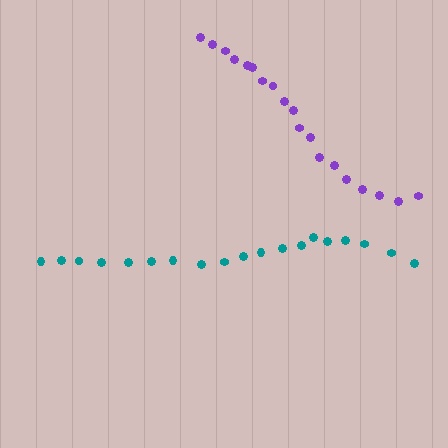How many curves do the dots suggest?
There are 2 distinct paths.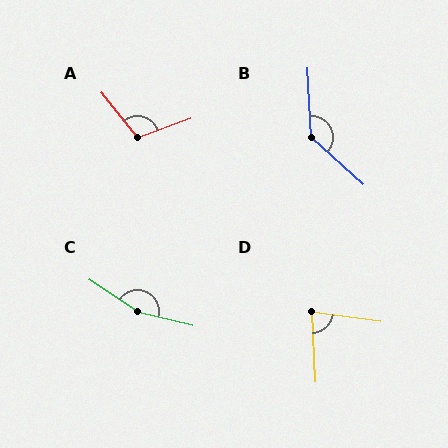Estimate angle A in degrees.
Approximately 109 degrees.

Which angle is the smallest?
D, at approximately 80 degrees.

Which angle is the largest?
C, at approximately 159 degrees.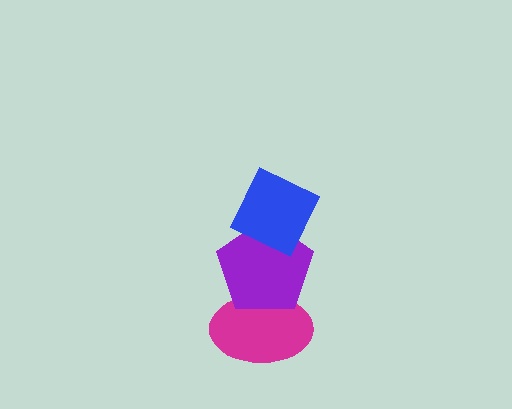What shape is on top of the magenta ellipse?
The purple pentagon is on top of the magenta ellipse.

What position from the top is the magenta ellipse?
The magenta ellipse is 3rd from the top.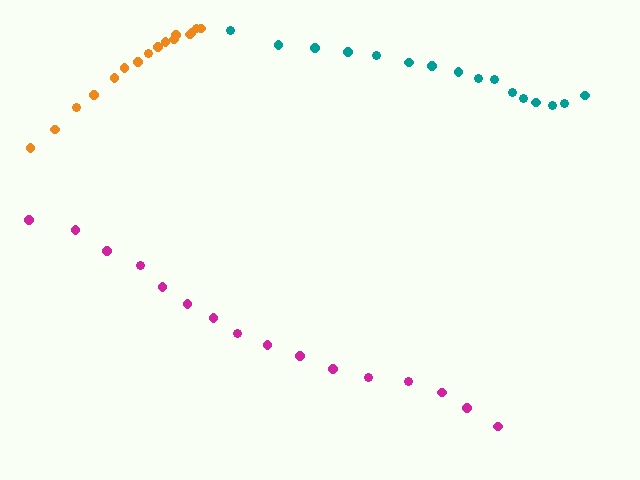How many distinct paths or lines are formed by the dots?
There are 3 distinct paths.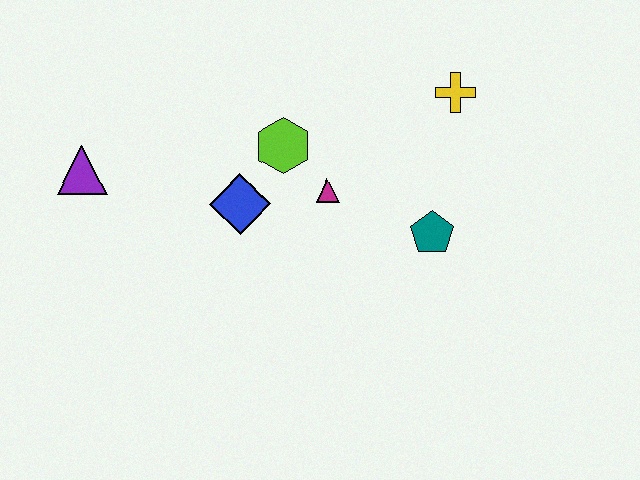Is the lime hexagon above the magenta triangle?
Yes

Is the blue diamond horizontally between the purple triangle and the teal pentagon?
Yes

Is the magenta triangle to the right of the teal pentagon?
No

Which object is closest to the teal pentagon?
The magenta triangle is closest to the teal pentagon.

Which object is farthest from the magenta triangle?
The purple triangle is farthest from the magenta triangle.